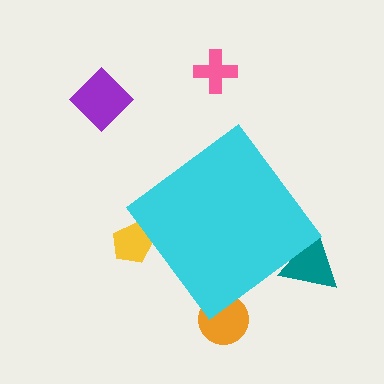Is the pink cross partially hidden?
No, the pink cross is fully visible.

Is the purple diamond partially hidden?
No, the purple diamond is fully visible.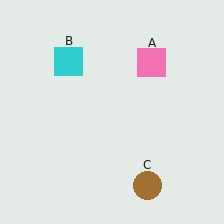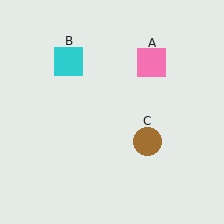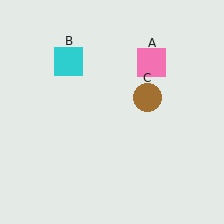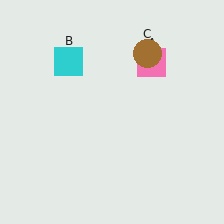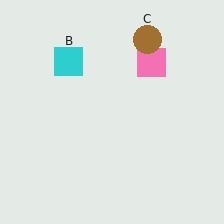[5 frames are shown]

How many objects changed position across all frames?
1 object changed position: brown circle (object C).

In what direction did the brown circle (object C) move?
The brown circle (object C) moved up.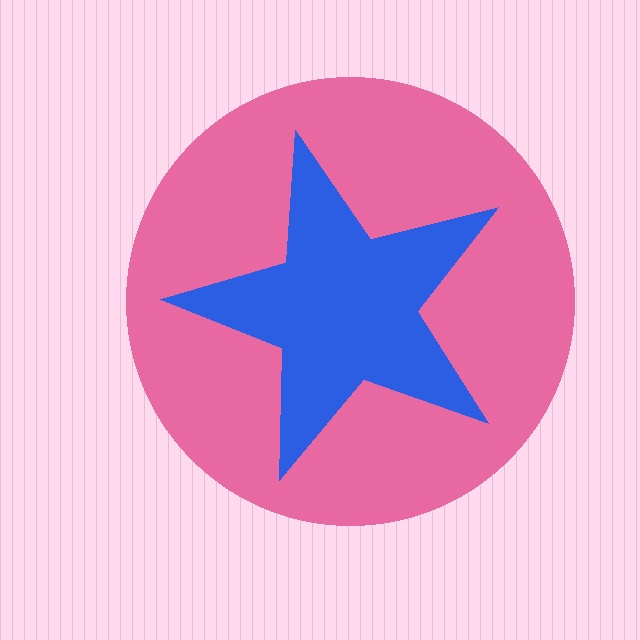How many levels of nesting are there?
2.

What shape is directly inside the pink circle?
The blue star.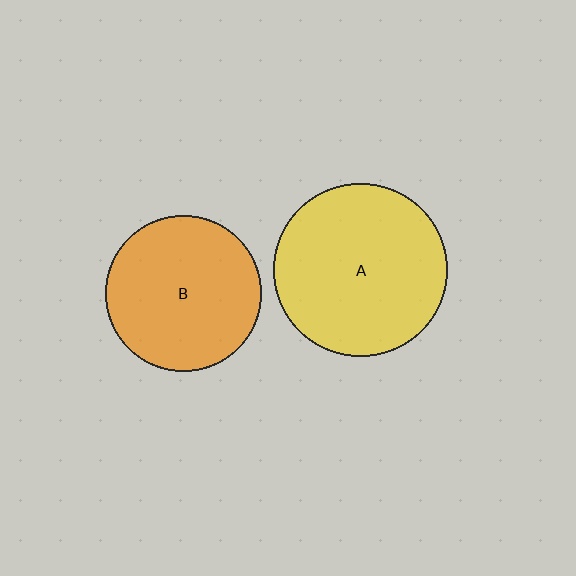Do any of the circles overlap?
No, none of the circles overlap.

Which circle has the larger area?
Circle A (yellow).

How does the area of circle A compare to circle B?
Approximately 1.2 times.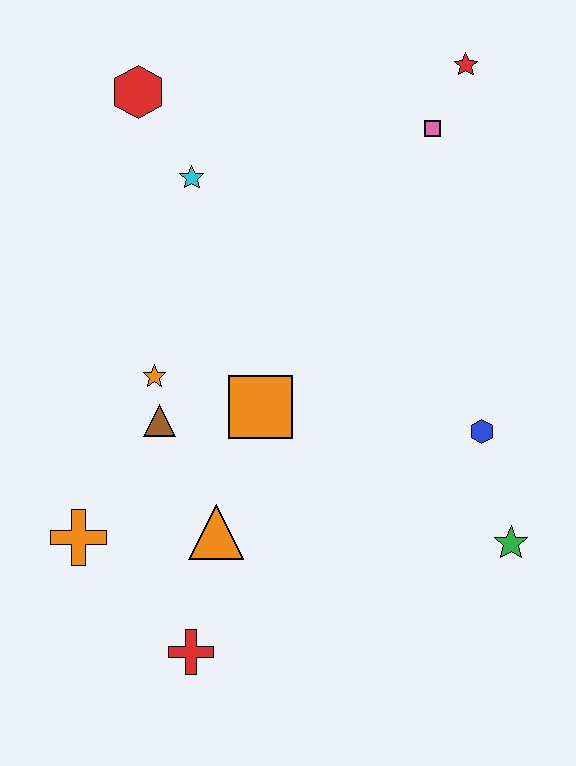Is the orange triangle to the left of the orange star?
No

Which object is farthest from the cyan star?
The green star is farthest from the cyan star.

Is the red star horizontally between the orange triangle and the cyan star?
No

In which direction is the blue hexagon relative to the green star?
The blue hexagon is above the green star.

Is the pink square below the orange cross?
No